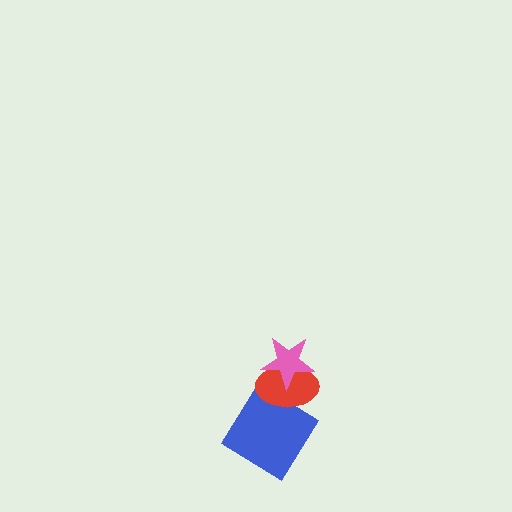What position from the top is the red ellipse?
The red ellipse is 2nd from the top.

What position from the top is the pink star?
The pink star is 1st from the top.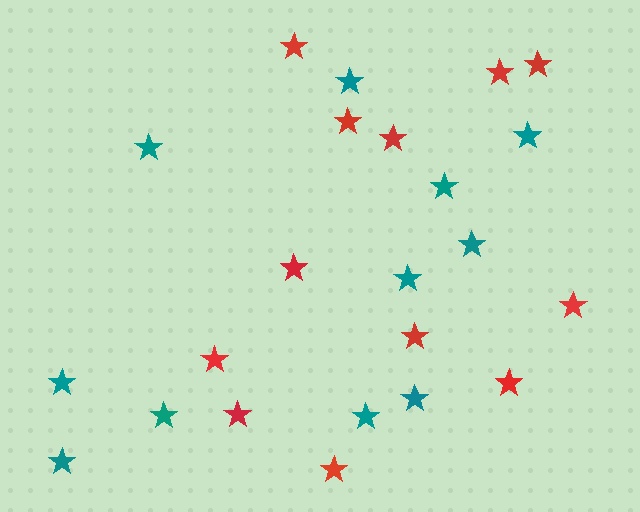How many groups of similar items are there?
There are 2 groups: one group of red stars (12) and one group of teal stars (11).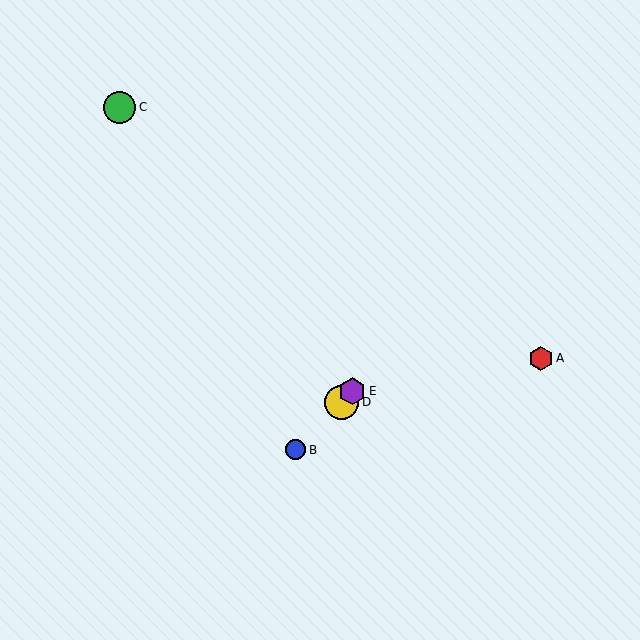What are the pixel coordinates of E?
Object E is at (352, 391).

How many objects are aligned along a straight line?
3 objects (B, D, E) are aligned along a straight line.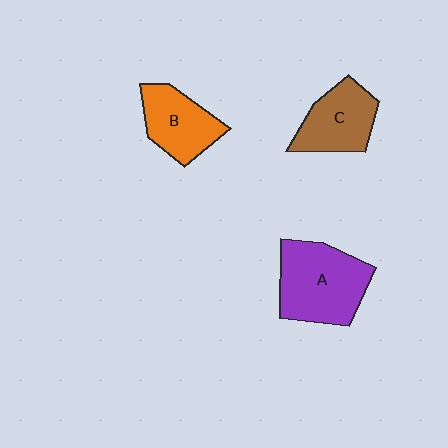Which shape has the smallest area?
Shape B (orange).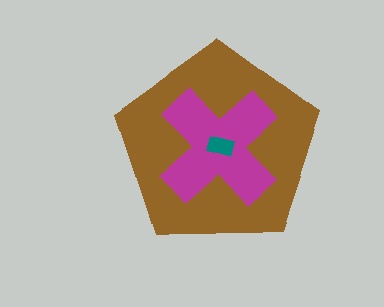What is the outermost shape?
The brown pentagon.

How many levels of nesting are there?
3.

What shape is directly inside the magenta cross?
The teal rectangle.